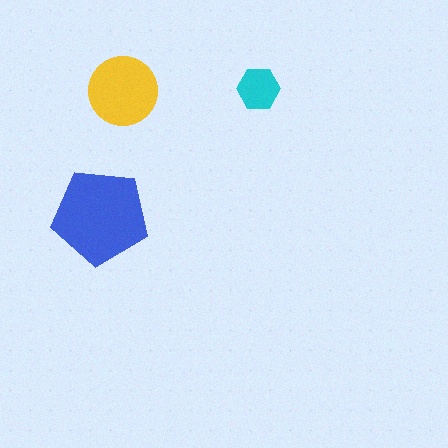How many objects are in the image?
There are 3 objects in the image.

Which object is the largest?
The blue pentagon.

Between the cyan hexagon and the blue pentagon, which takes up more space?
The blue pentagon.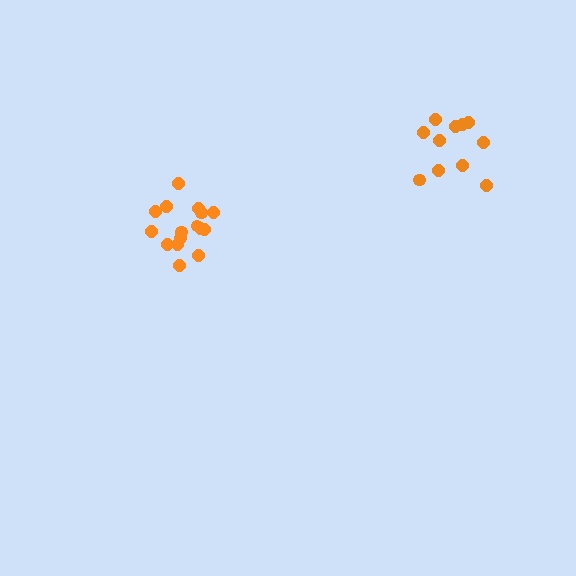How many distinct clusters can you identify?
There are 2 distinct clusters.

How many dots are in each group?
Group 1: 16 dots, Group 2: 11 dots (27 total).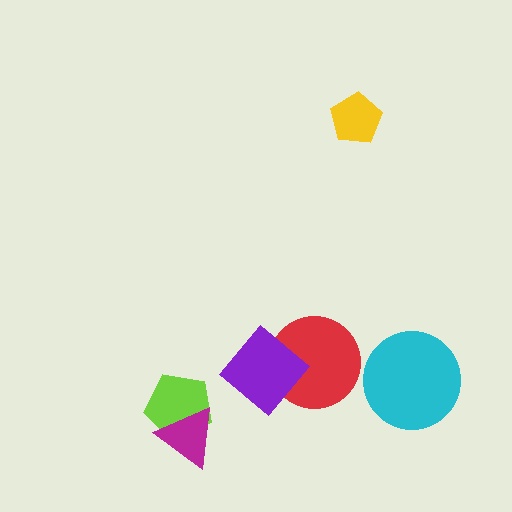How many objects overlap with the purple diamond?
1 object overlaps with the purple diamond.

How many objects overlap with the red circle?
1 object overlaps with the red circle.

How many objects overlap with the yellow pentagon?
0 objects overlap with the yellow pentagon.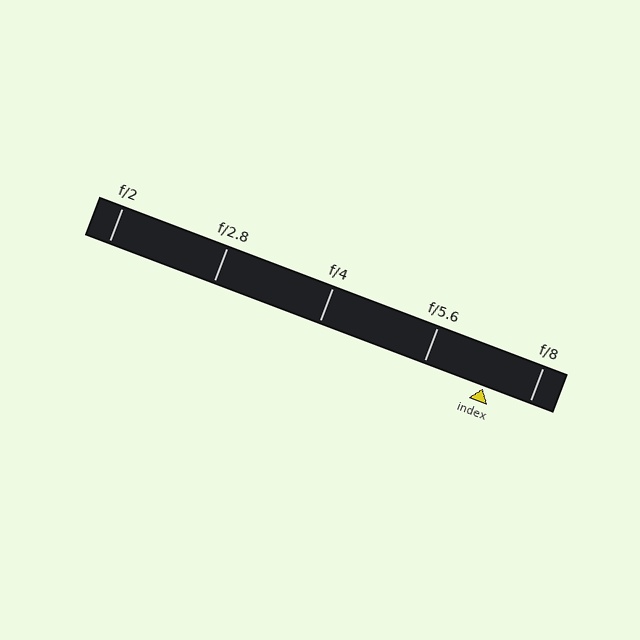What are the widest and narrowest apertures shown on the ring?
The widest aperture shown is f/2 and the narrowest is f/8.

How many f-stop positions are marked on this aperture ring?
There are 5 f-stop positions marked.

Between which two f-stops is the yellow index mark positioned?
The index mark is between f/5.6 and f/8.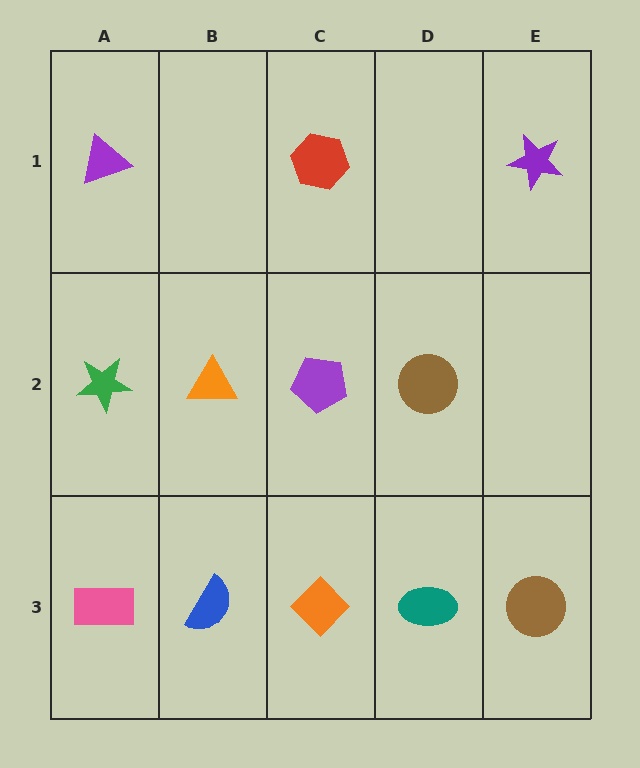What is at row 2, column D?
A brown circle.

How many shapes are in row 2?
4 shapes.